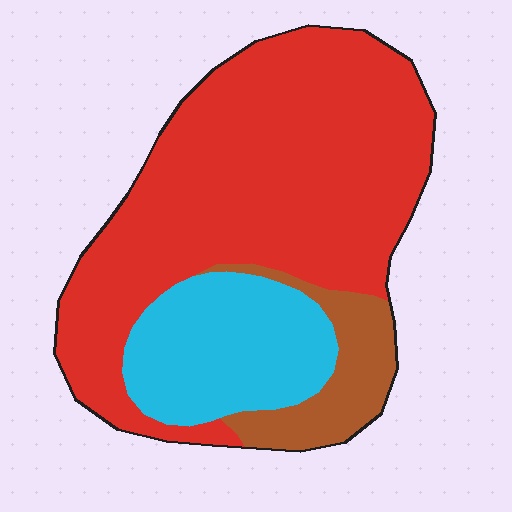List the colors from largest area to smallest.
From largest to smallest: red, cyan, brown.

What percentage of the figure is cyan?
Cyan takes up between a sixth and a third of the figure.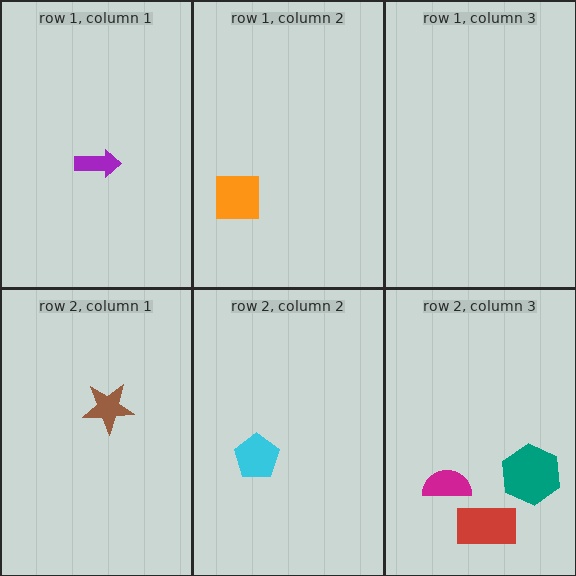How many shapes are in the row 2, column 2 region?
1.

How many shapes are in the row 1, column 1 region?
1.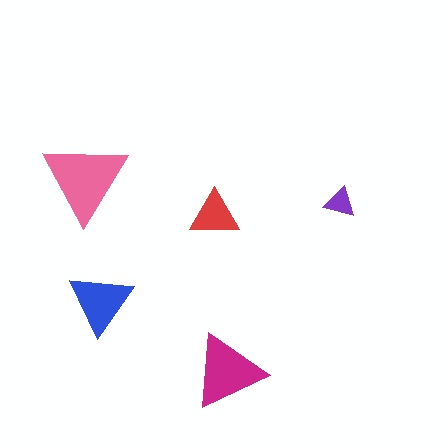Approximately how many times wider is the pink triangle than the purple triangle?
About 2.5 times wider.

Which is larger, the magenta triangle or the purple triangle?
The magenta one.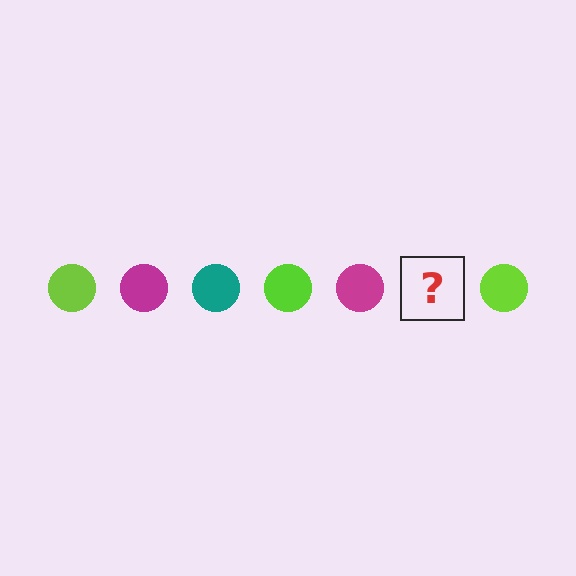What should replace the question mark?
The question mark should be replaced with a teal circle.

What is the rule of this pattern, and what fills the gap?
The rule is that the pattern cycles through lime, magenta, teal circles. The gap should be filled with a teal circle.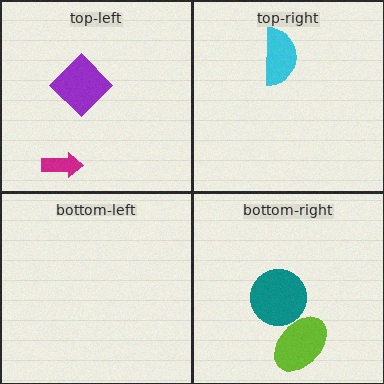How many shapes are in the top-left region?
2.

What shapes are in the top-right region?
The cyan semicircle.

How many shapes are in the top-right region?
1.